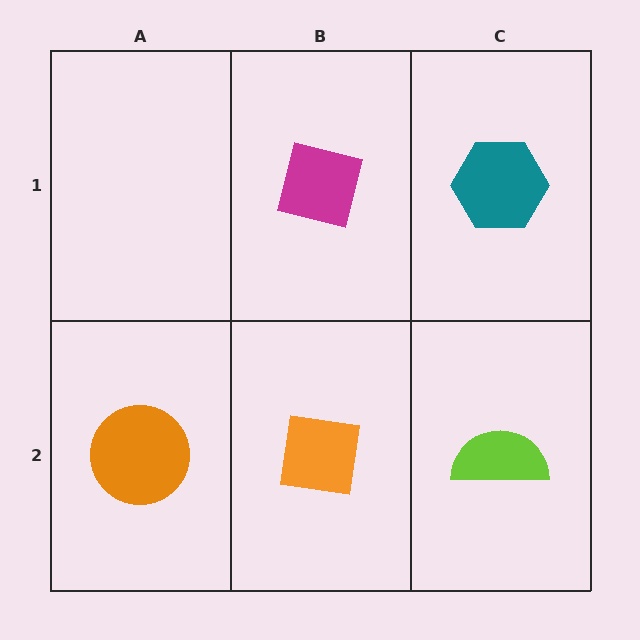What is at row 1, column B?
A magenta square.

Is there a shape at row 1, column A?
No, that cell is empty.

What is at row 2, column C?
A lime semicircle.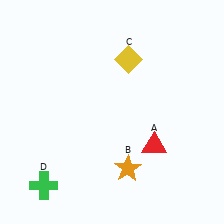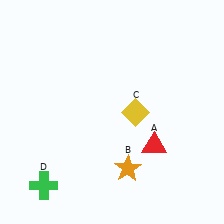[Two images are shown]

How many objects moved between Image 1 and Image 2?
1 object moved between the two images.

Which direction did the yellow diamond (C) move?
The yellow diamond (C) moved down.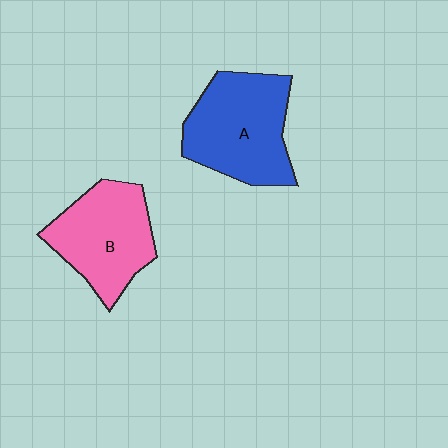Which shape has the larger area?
Shape A (blue).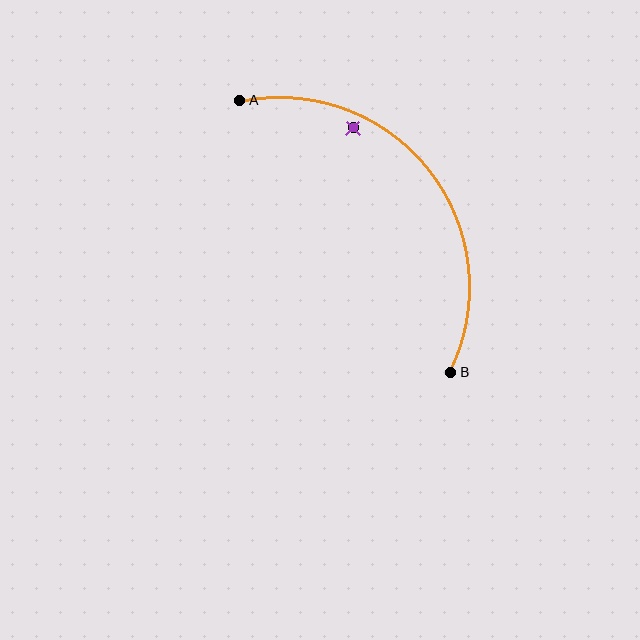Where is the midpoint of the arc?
The arc midpoint is the point on the curve farthest from the straight line joining A and B. It sits above and to the right of that line.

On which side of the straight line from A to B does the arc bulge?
The arc bulges above and to the right of the straight line connecting A and B.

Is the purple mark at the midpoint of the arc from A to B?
No — the purple mark does not lie on the arc at all. It sits slightly inside the curve.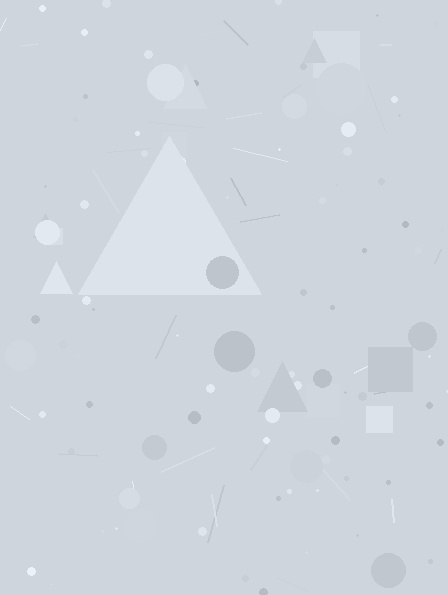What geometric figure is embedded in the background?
A triangle is embedded in the background.